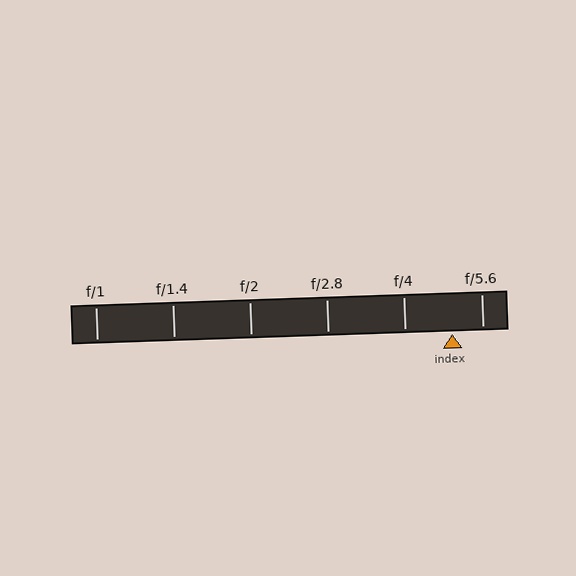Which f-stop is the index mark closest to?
The index mark is closest to f/5.6.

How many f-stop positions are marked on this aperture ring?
There are 6 f-stop positions marked.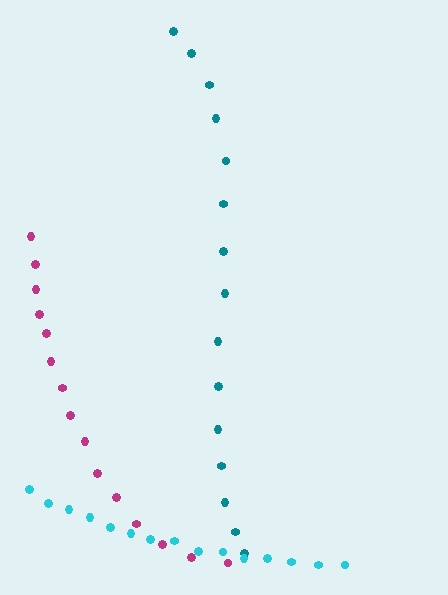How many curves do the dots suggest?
There are 3 distinct paths.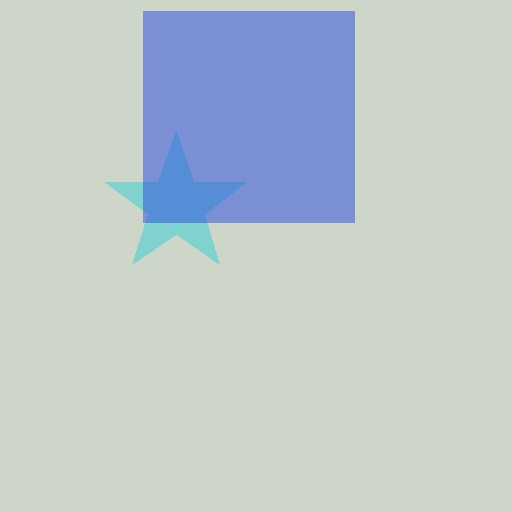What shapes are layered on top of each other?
The layered shapes are: a cyan star, a blue square.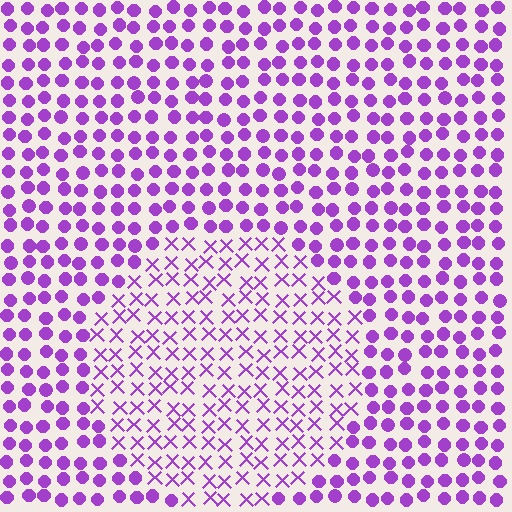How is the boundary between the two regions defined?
The boundary is defined by a change in element shape: X marks inside vs. circles outside. All elements share the same color and spacing.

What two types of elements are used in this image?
The image uses X marks inside the circle region and circles outside it.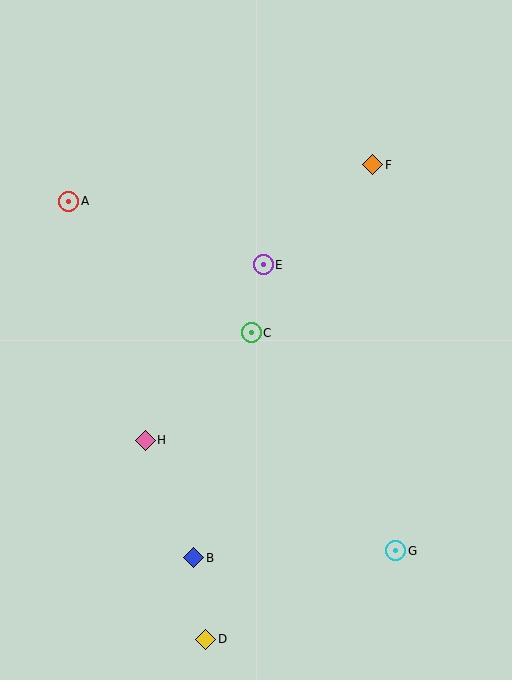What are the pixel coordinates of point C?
Point C is at (251, 333).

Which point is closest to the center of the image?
Point C at (251, 333) is closest to the center.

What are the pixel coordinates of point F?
Point F is at (373, 165).